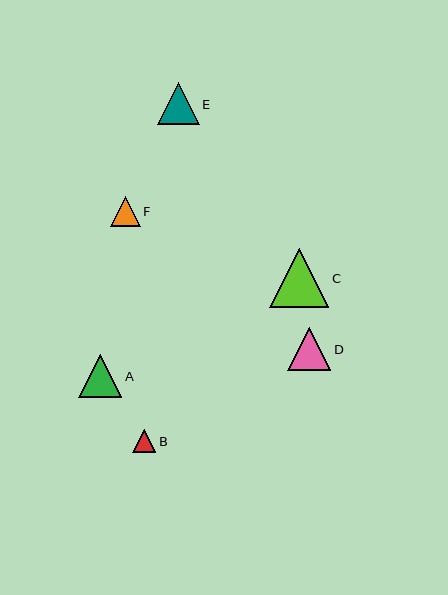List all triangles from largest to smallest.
From largest to smallest: C, A, D, E, F, B.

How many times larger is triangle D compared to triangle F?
Triangle D is approximately 1.4 times the size of triangle F.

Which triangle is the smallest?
Triangle B is the smallest with a size of approximately 23 pixels.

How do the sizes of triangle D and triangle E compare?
Triangle D and triangle E are approximately the same size.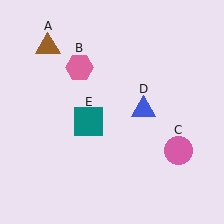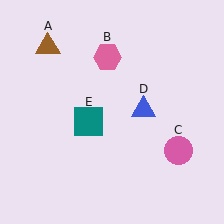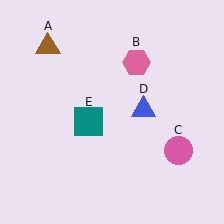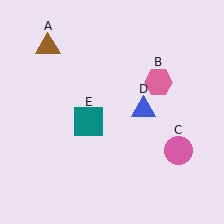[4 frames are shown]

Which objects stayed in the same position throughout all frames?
Brown triangle (object A) and pink circle (object C) and blue triangle (object D) and teal square (object E) remained stationary.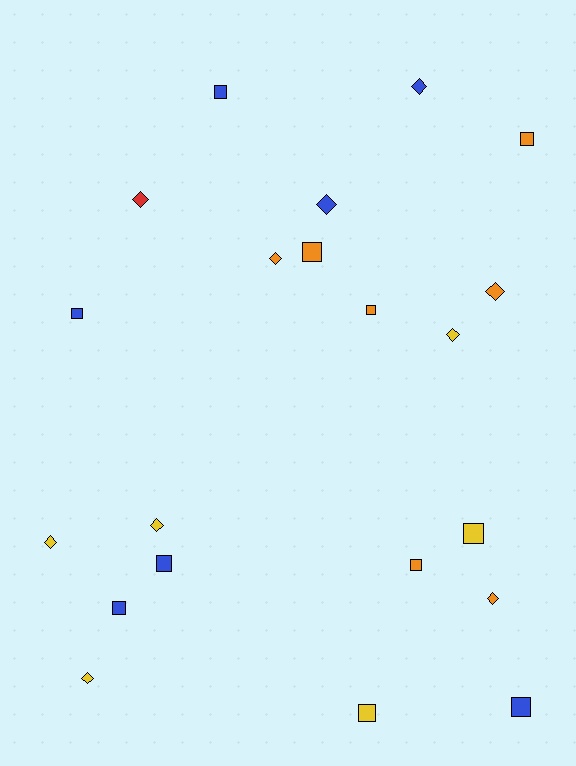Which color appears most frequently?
Orange, with 7 objects.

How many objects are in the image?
There are 21 objects.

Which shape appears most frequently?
Square, with 11 objects.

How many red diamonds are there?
There is 1 red diamond.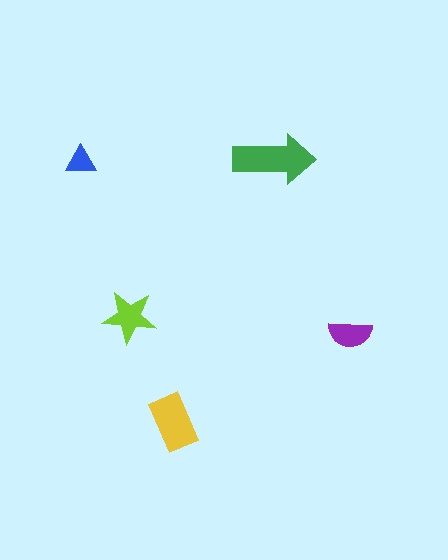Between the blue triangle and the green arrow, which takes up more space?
The green arrow.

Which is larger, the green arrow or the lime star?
The green arrow.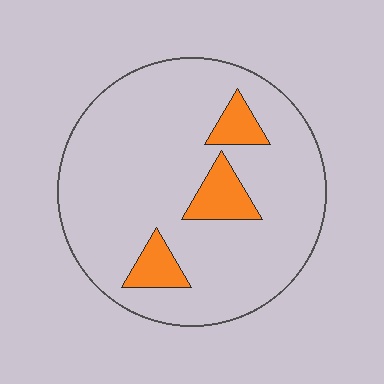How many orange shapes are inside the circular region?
3.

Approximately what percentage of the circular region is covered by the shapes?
Approximately 10%.